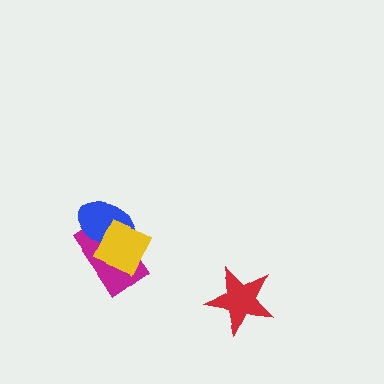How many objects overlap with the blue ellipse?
2 objects overlap with the blue ellipse.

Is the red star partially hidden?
No, no other shape covers it.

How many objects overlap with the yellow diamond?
2 objects overlap with the yellow diamond.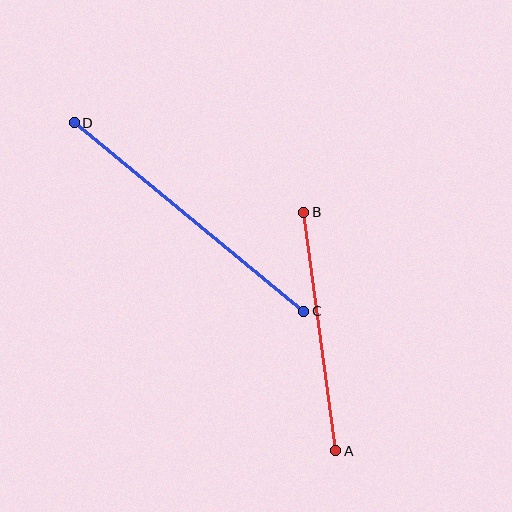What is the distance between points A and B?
The distance is approximately 241 pixels.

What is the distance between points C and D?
The distance is approximately 297 pixels.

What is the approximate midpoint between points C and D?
The midpoint is at approximately (189, 217) pixels.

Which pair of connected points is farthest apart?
Points C and D are farthest apart.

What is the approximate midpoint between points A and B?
The midpoint is at approximately (320, 332) pixels.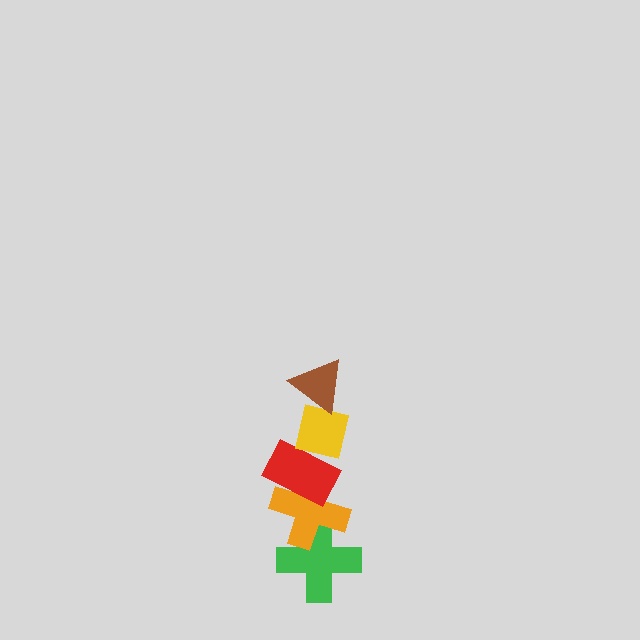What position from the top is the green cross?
The green cross is 5th from the top.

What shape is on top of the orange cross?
The red rectangle is on top of the orange cross.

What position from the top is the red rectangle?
The red rectangle is 3rd from the top.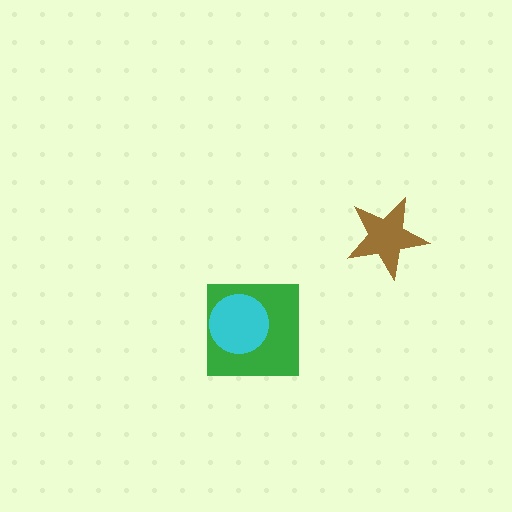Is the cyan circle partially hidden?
No, no other shape covers it.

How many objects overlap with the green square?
1 object overlaps with the green square.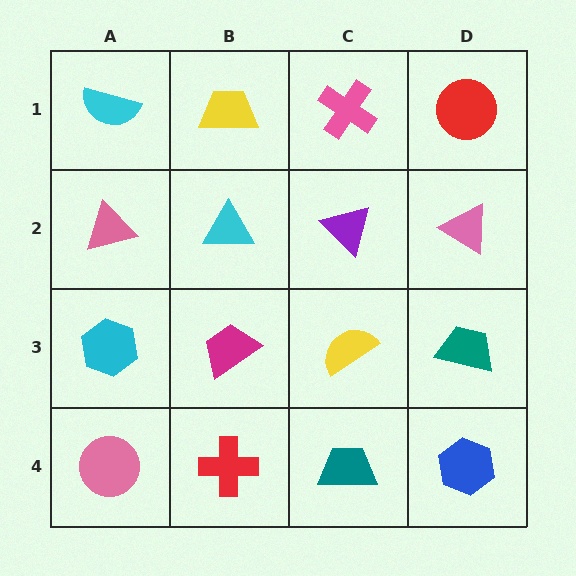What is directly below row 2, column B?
A magenta trapezoid.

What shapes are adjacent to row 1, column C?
A purple triangle (row 2, column C), a yellow trapezoid (row 1, column B), a red circle (row 1, column D).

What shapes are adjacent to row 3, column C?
A purple triangle (row 2, column C), a teal trapezoid (row 4, column C), a magenta trapezoid (row 3, column B), a teal trapezoid (row 3, column D).